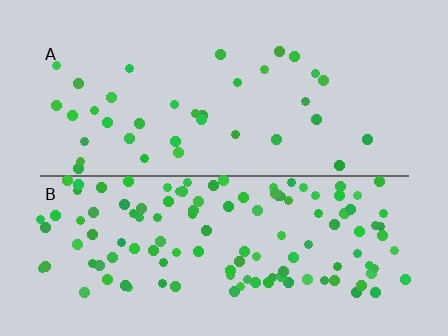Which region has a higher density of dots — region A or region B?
B (the bottom).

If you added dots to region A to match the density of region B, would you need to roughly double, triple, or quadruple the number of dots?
Approximately triple.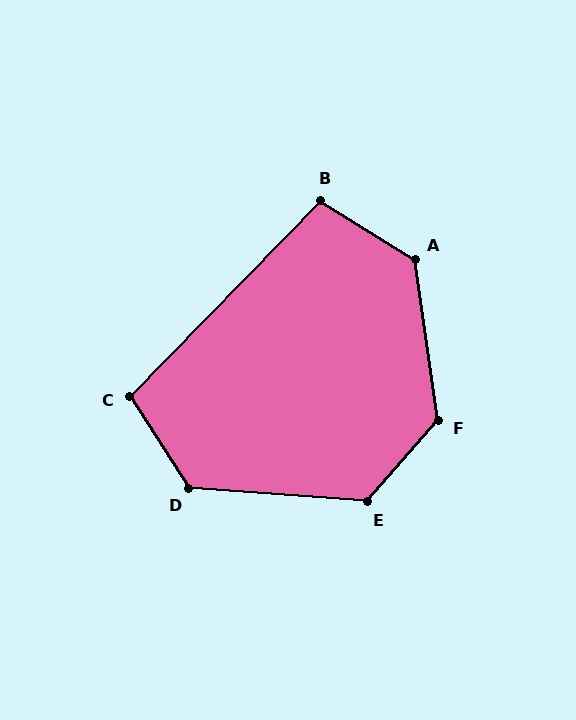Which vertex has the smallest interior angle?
B, at approximately 103 degrees.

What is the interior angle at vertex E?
Approximately 127 degrees (obtuse).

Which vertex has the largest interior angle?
F, at approximately 131 degrees.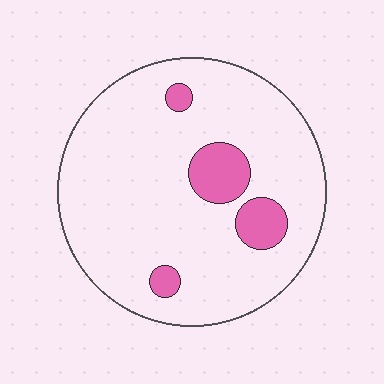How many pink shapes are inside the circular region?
4.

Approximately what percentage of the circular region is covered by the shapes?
Approximately 10%.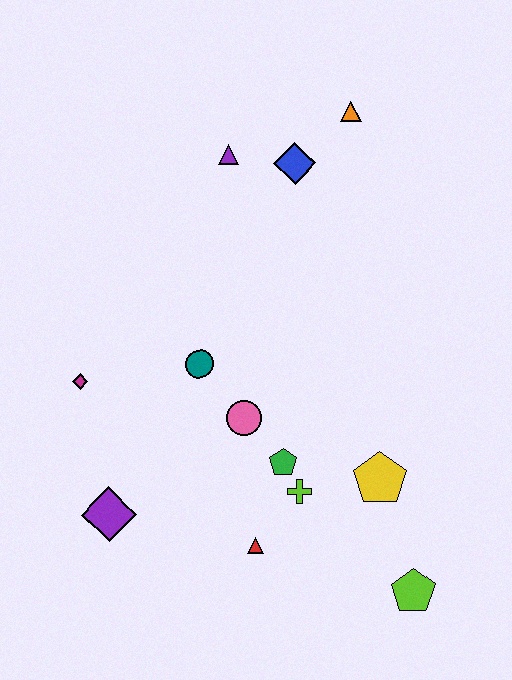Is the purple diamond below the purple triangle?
Yes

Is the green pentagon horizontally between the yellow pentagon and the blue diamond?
No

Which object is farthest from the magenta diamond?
The lime pentagon is farthest from the magenta diamond.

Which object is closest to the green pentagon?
The lime cross is closest to the green pentagon.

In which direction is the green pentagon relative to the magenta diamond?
The green pentagon is to the right of the magenta diamond.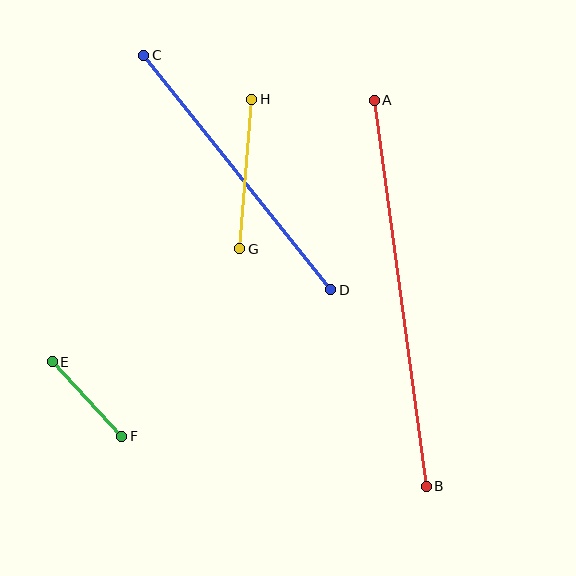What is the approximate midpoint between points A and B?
The midpoint is at approximately (400, 293) pixels.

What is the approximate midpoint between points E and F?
The midpoint is at approximately (87, 399) pixels.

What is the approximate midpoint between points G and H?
The midpoint is at approximately (246, 174) pixels.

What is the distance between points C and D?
The distance is approximately 300 pixels.